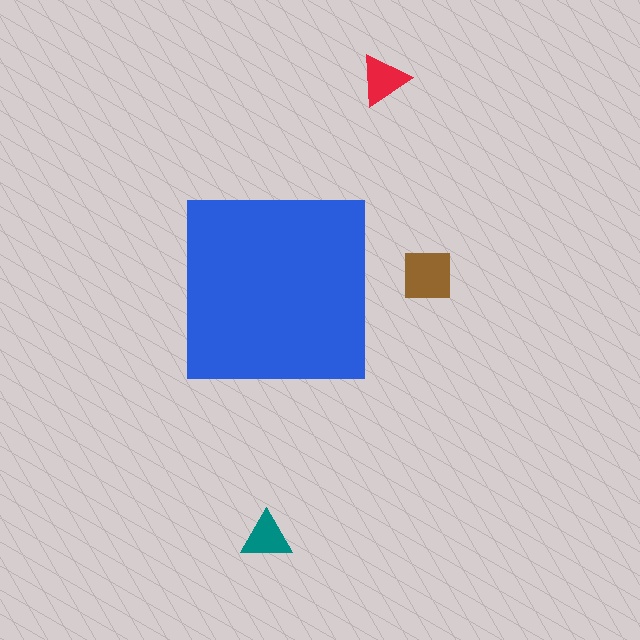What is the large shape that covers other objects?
A blue square.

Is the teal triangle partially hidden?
No, the teal triangle is fully visible.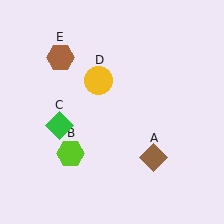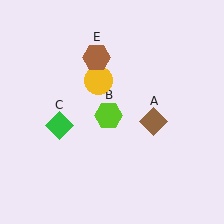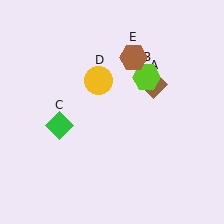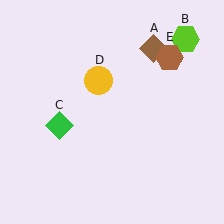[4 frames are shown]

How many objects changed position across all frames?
3 objects changed position: brown diamond (object A), lime hexagon (object B), brown hexagon (object E).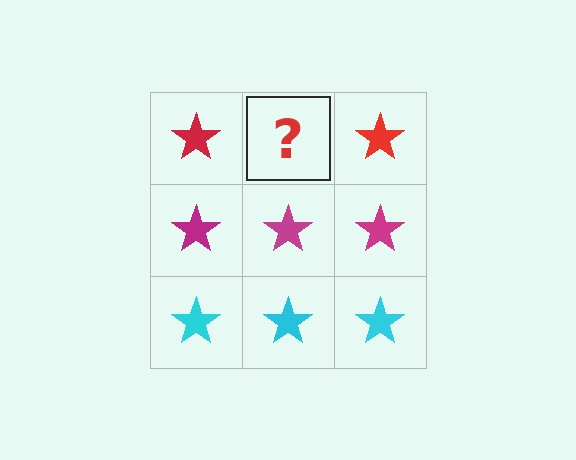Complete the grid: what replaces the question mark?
The question mark should be replaced with a red star.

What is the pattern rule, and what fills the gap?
The rule is that each row has a consistent color. The gap should be filled with a red star.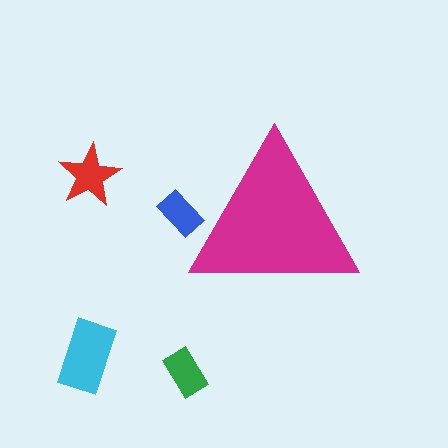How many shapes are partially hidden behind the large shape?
1 shape is partially hidden.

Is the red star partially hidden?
No, the red star is fully visible.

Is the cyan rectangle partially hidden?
No, the cyan rectangle is fully visible.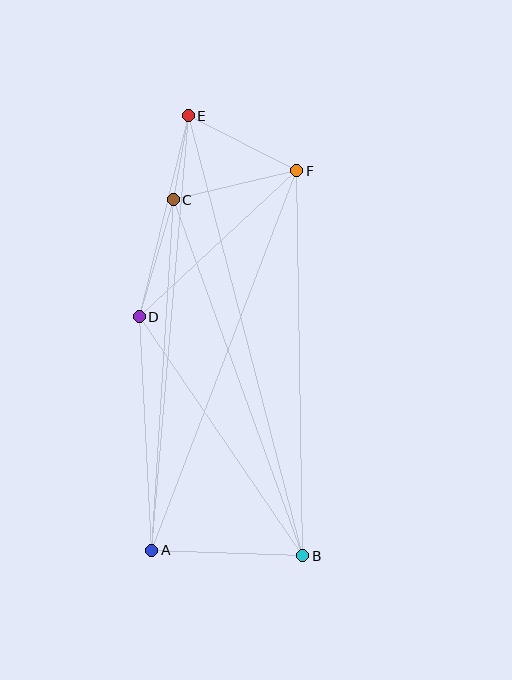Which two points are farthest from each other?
Points B and E are farthest from each other.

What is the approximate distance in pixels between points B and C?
The distance between B and C is approximately 379 pixels.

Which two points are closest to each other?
Points C and E are closest to each other.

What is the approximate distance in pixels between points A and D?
The distance between A and D is approximately 234 pixels.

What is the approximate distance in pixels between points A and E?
The distance between A and E is approximately 436 pixels.